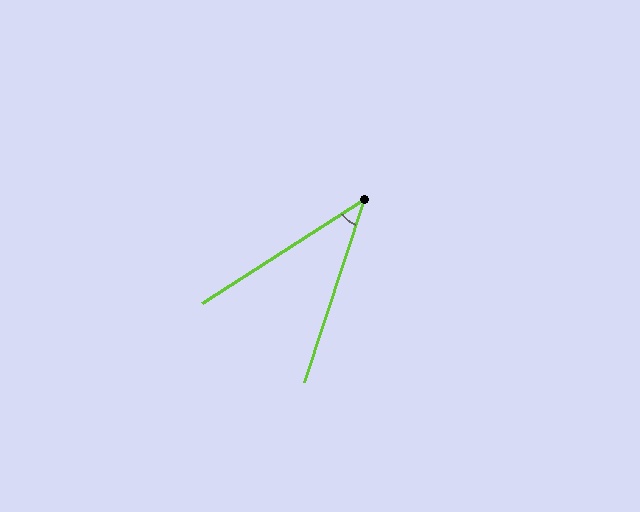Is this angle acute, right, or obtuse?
It is acute.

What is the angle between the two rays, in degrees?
Approximately 39 degrees.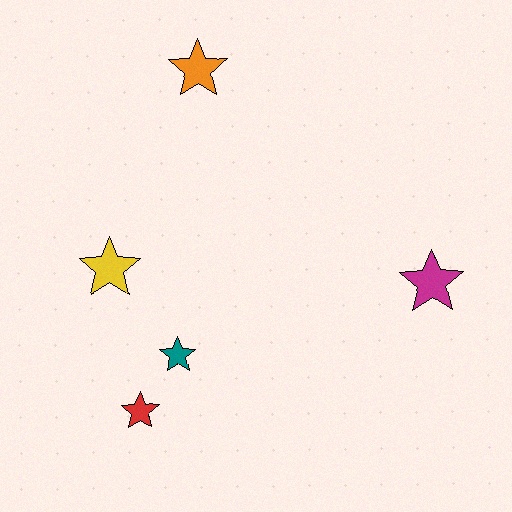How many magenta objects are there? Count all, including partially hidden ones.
There is 1 magenta object.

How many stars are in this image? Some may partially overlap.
There are 5 stars.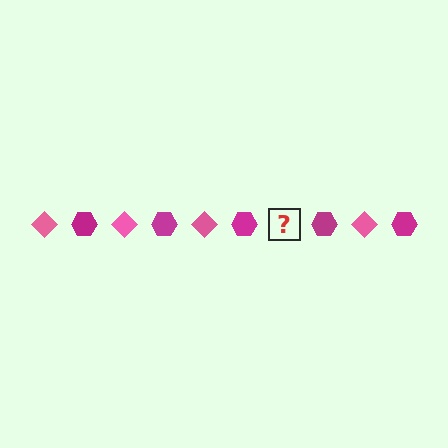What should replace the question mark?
The question mark should be replaced with a pink diamond.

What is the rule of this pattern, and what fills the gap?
The rule is that the pattern alternates between pink diamond and magenta hexagon. The gap should be filled with a pink diamond.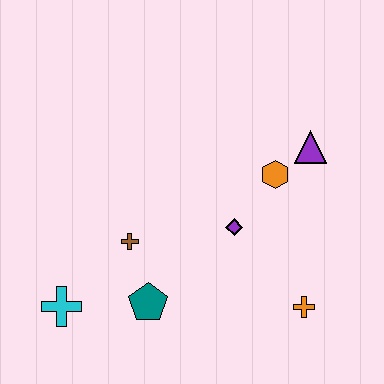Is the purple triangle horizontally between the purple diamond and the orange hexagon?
No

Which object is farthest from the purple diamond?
The cyan cross is farthest from the purple diamond.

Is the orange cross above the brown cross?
No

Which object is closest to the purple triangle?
The orange hexagon is closest to the purple triangle.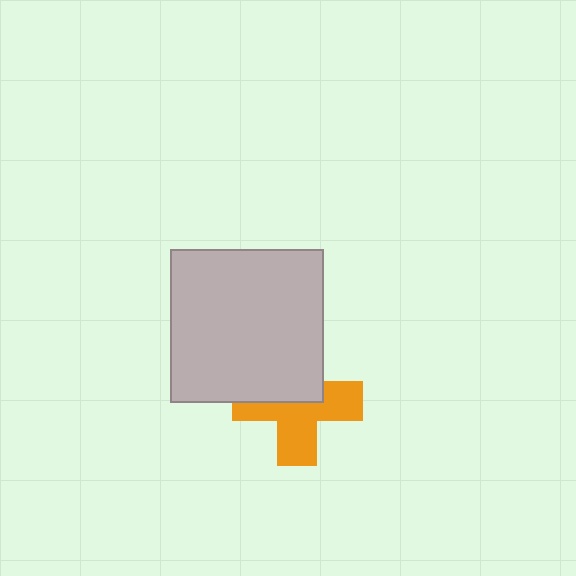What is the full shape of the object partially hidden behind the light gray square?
The partially hidden object is an orange cross.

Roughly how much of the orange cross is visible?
About half of it is visible (roughly 56%).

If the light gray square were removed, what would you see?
You would see the complete orange cross.